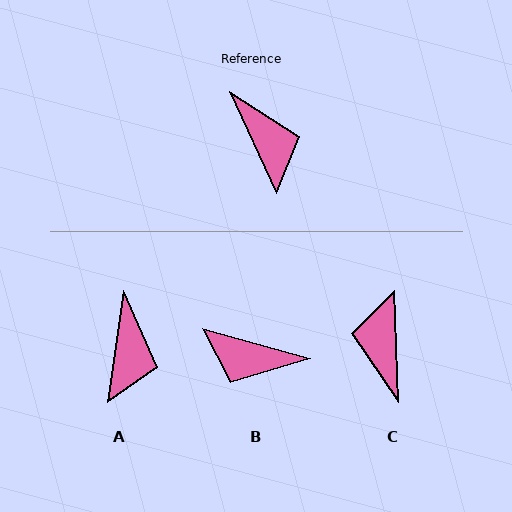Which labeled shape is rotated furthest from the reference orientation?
C, about 157 degrees away.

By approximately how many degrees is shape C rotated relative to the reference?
Approximately 157 degrees counter-clockwise.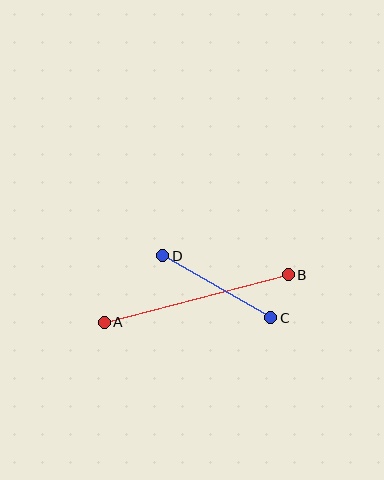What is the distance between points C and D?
The distance is approximately 125 pixels.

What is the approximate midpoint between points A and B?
The midpoint is at approximately (196, 298) pixels.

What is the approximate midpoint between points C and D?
The midpoint is at approximately (217, 287) pixels.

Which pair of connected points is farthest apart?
Points A and B are farthest apart.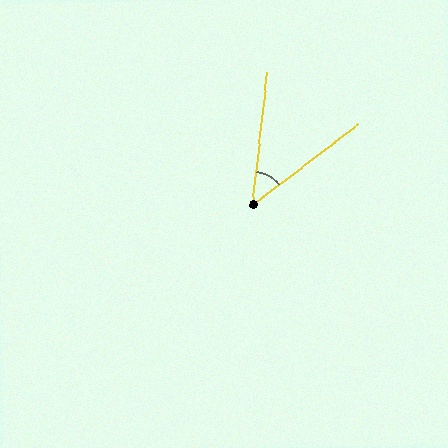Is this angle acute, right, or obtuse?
It is acute.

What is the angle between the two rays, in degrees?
Approximately 46 degrees.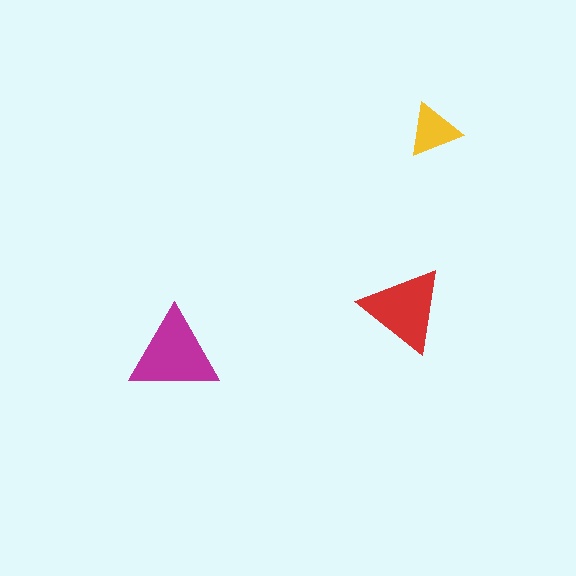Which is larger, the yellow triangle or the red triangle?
The red one.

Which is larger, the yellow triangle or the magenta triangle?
The magenta one.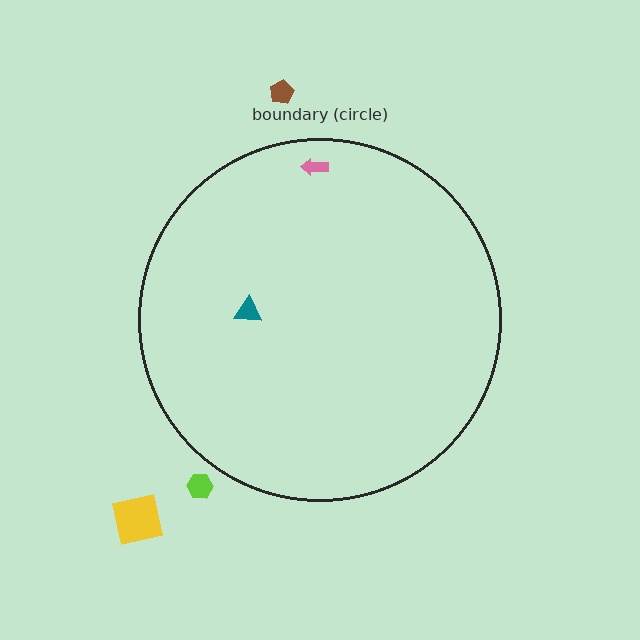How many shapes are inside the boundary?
2 inside, 3 outside.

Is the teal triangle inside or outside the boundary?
Inside.